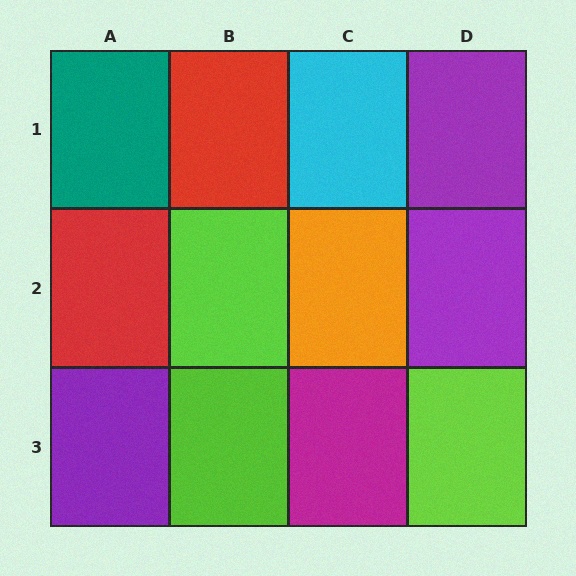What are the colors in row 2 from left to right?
Red, lime, orange, purple.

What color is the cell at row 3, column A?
Purple.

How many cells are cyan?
1 cell is cyan.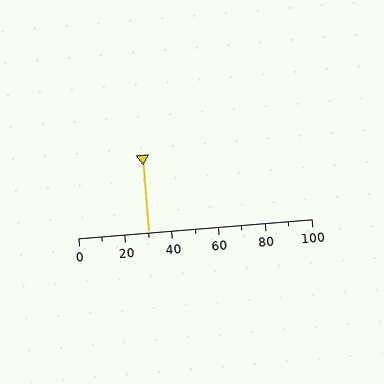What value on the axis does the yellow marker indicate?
The marker indicates approximately 30.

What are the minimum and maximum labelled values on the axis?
The axis runs from 0 to 100.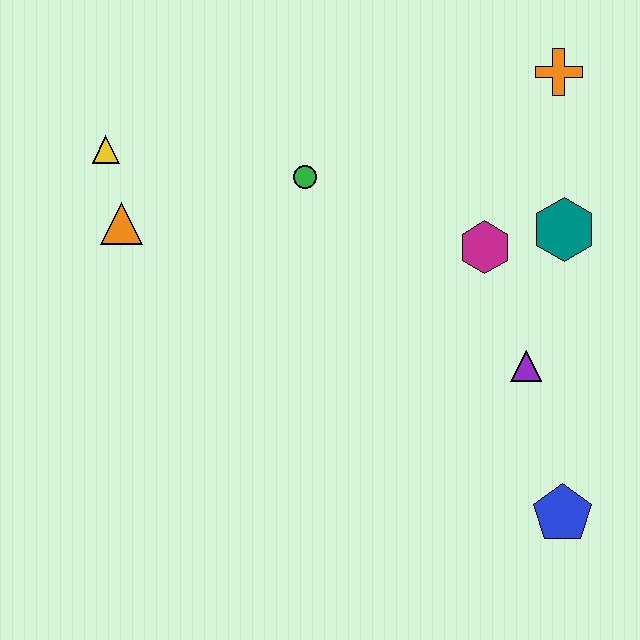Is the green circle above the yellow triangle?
No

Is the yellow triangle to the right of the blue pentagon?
No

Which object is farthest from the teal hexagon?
The yellow triangle is farthest from the teal hexagon.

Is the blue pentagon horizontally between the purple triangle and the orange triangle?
No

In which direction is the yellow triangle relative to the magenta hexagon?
The yellow triangle is to the left of the magenta hexagon.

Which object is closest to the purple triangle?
The magenta hexagon is closest to the purple triangle.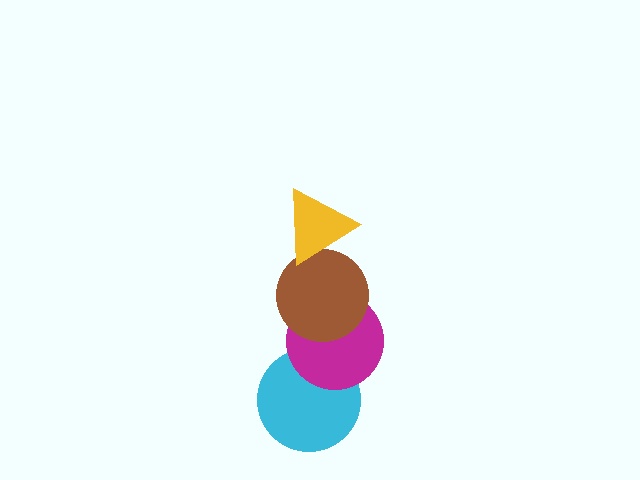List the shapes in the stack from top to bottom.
From top to bottom: the yellow triangle, the brown circle, the magenta circle, the cyan circle.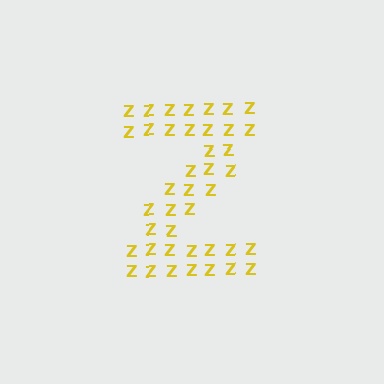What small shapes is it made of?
It is made of small letter Z's.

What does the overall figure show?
The overall figure shows the letter Z.